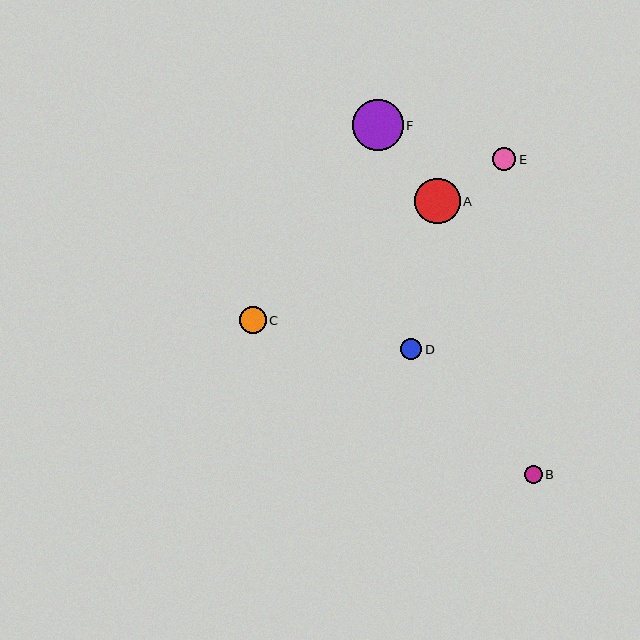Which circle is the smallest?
Circle B is the smallest with a size of approximately 18 pixels.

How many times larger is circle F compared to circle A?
Circle F is approximately 1.1 times the size of circle A.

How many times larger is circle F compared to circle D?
Circle F is approximately 2.5 times the size of circle D.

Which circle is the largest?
Circle F is the largest with a size of approximately 51 pixels.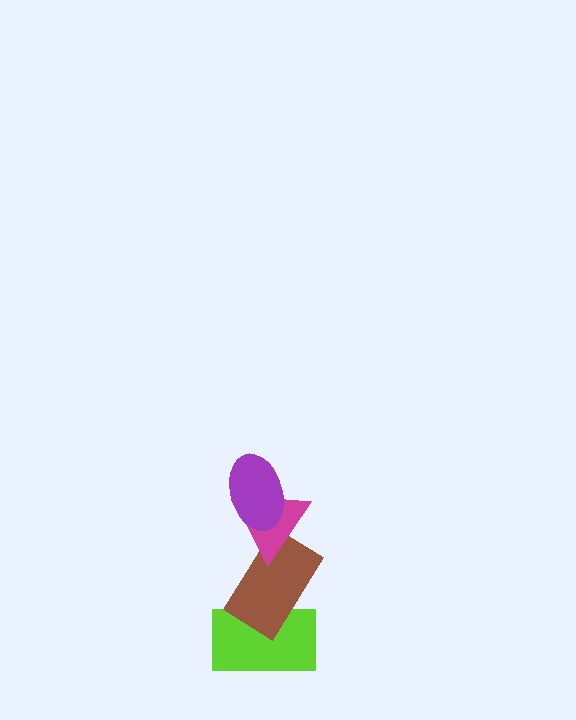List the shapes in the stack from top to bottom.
From top to bottom: the purple ellipse, the magenta triangle, the brown rectangle, the lime rectangle.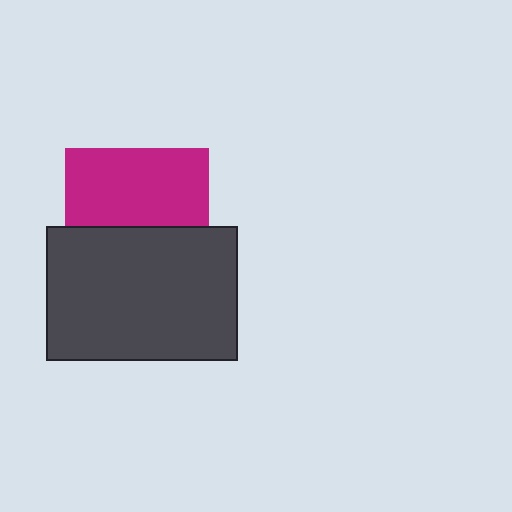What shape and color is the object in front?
The object in front is a dark gray rectangle.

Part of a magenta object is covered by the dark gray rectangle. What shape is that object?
It is a square.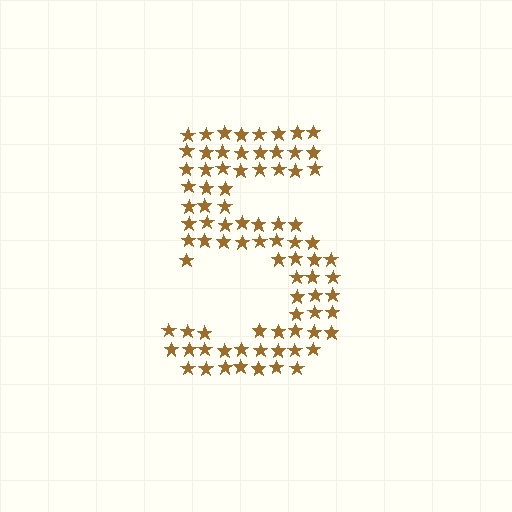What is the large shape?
The large shape is the digit 5.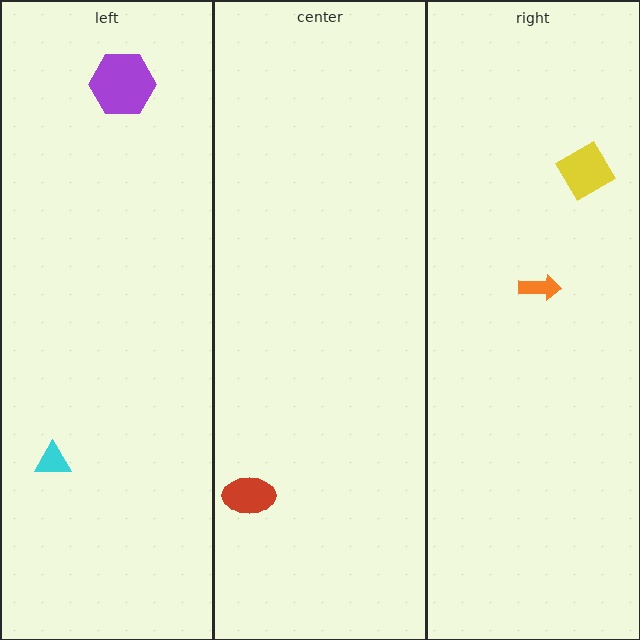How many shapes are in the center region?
1.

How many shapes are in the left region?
2.